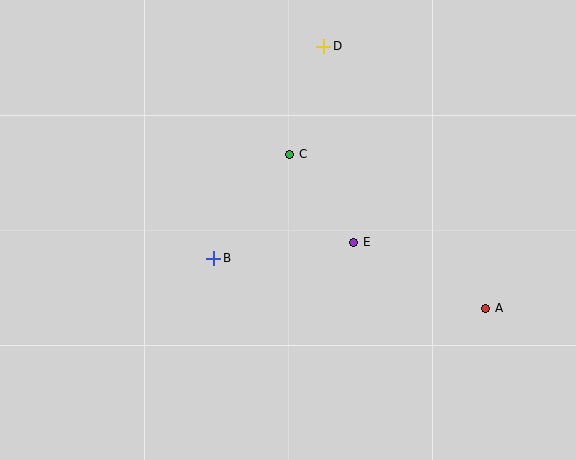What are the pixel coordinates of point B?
Point B is at (214, 258).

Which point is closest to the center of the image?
Point E at (354, 242) is closest to the center.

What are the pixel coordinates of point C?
Point C is at (290, 154).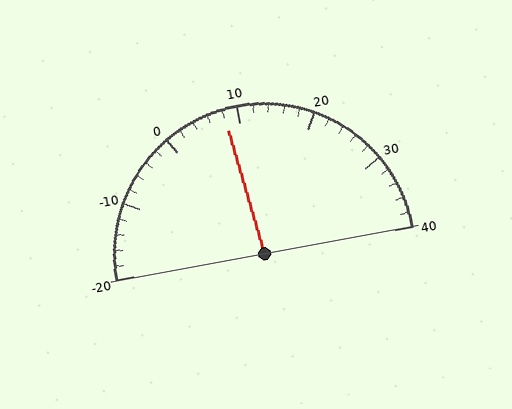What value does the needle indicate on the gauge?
The needle indicates approximately 8.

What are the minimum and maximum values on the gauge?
The gauge ranges from -20 to 40.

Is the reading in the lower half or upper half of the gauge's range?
The reading is in the lower half of the range (-20 to 40).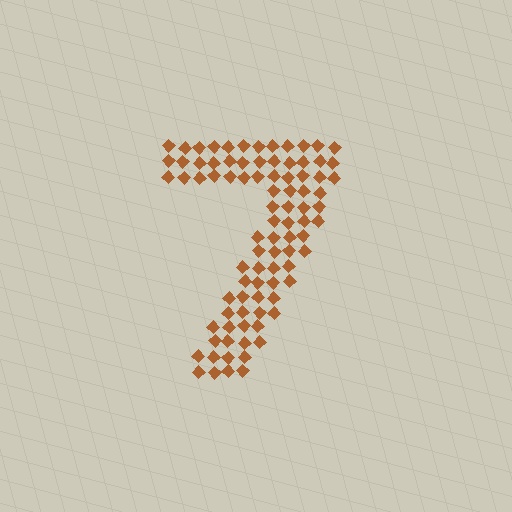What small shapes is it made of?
It is made of small diamonds.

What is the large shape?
The large shape is the digit 7.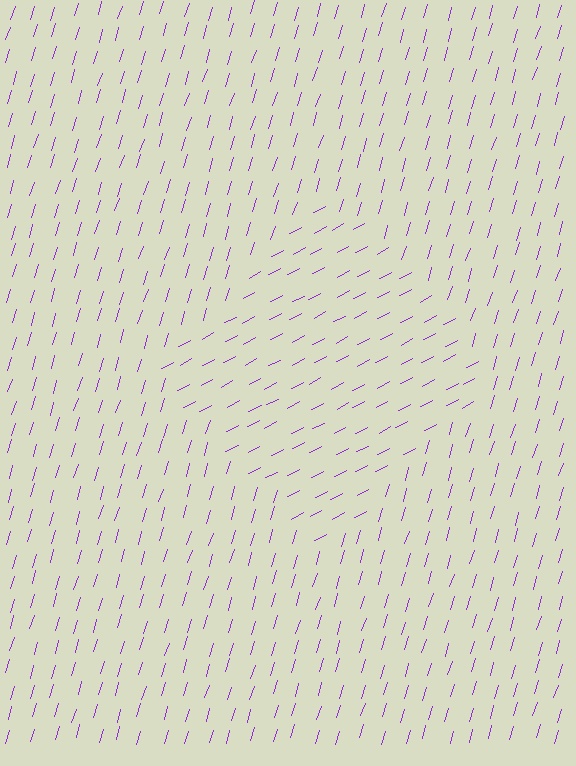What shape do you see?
I see a diamond.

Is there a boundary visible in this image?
Yes, there is a texture boundary formed by a change in line orientation.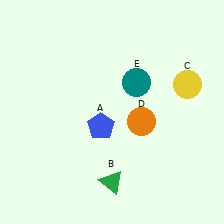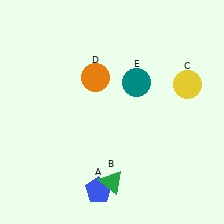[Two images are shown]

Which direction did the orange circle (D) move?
The orange circle (D) moved left.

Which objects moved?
The objects that moved are: the blue pentagon (A), the orange circle (D).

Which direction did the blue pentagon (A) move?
The blue pentagon (A) moved down.